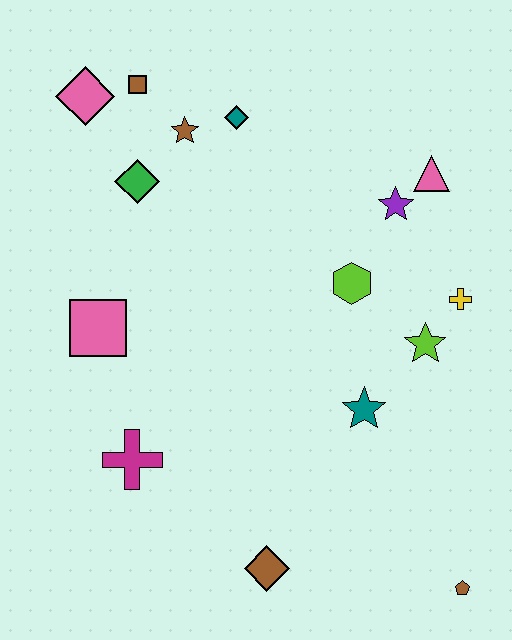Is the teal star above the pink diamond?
No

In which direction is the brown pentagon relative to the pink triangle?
The brown pentagon is below the pink triangle.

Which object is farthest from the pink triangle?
The brown diamond is farthest from the pink triangle.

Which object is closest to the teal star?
The lime star is closest to the teal star.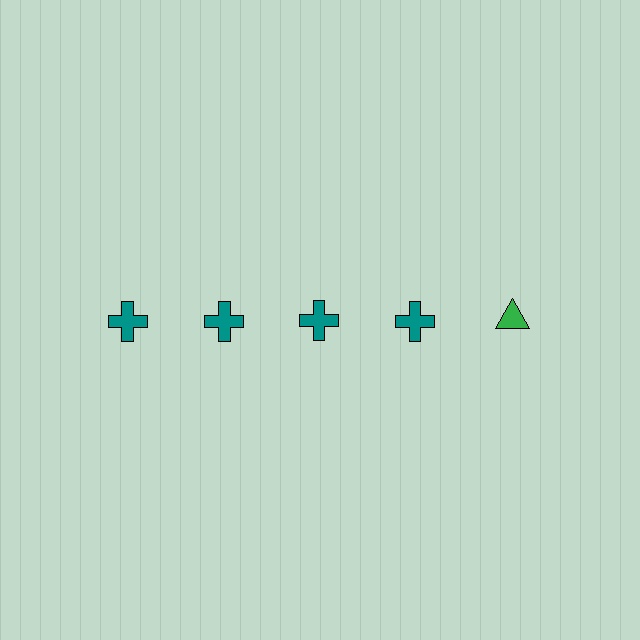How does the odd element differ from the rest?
It differs in both color (green instead of teal) and shape (triangle instead of cross).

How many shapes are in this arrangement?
There are 5 shapes arranged in a grid pattern.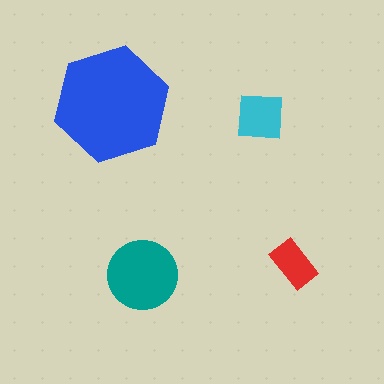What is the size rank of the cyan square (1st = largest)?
3rd.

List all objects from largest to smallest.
The blue hexagon, the teal circle, the cyan square, the red rectangle.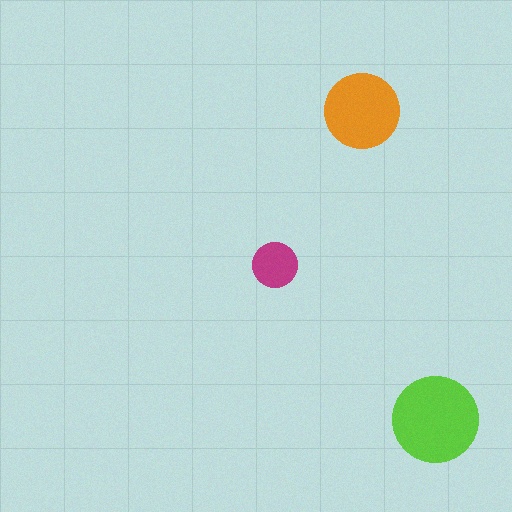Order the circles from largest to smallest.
the lime one, the orange one, the magenta one.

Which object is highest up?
The orange circle is topmost.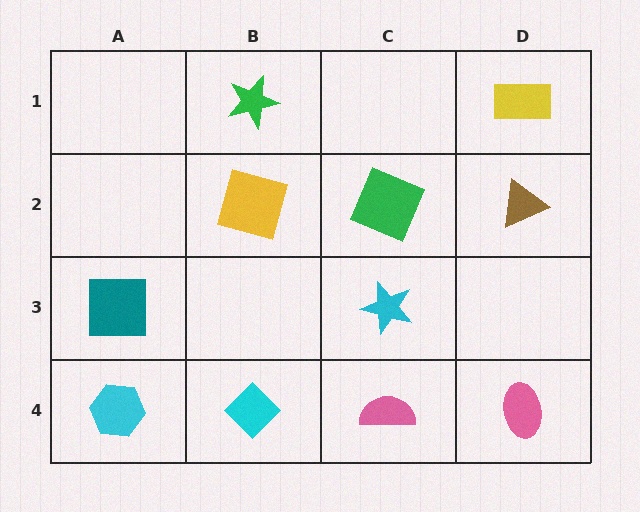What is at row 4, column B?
A cyan diamond.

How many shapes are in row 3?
2 shapes.